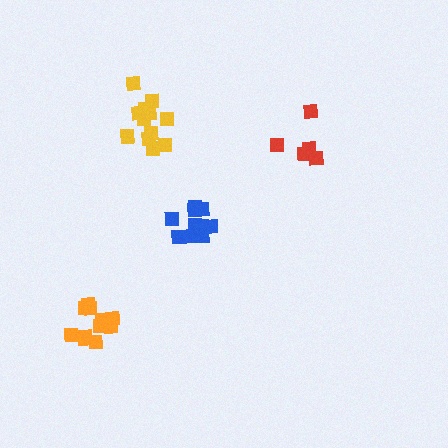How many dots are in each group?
Group 1: 10 dots, Group 2: 12 dots, Group 3: 6 dots, Group 4: 11 dots (39 total).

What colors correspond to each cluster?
The clusters are colored: blue, yellow, red, orange.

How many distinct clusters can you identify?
There are 4 distinct clusters.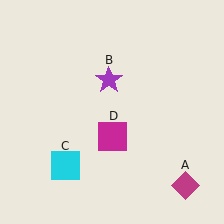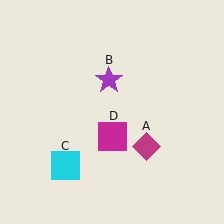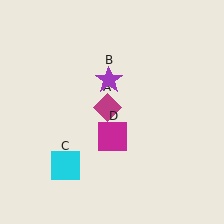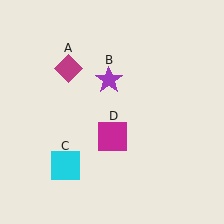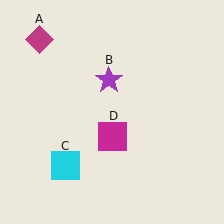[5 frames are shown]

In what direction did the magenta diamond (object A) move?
The magenta diamond (object A) moved up and to the left.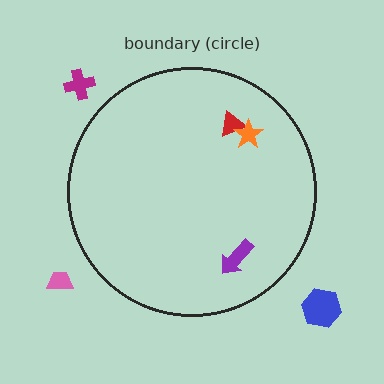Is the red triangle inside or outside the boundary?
Inside.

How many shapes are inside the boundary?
3 inside, 3 outside.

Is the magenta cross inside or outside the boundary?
Outside.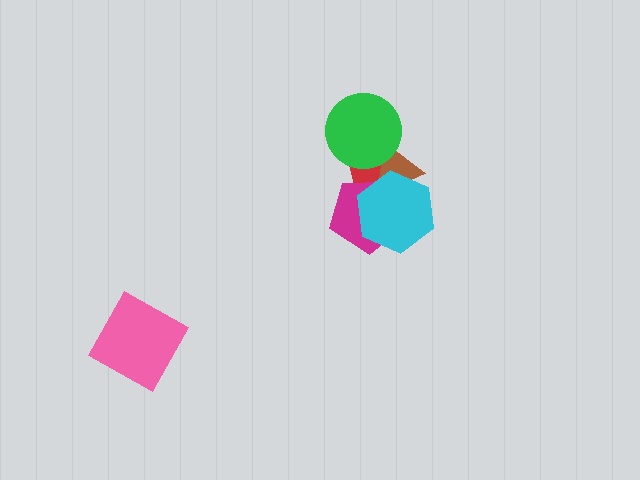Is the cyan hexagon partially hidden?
No, no other shape covers it.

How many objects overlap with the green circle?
2 objects overlap with the green circle.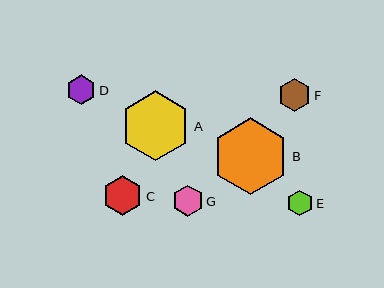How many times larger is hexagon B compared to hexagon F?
Hexagon B is approximately 2.3 times the size of hexagon F.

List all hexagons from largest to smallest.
From largest to smallest: B, A, C, F, G, D, E.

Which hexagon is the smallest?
Hexagon E is the smallest with a size of approximately 26 pixels.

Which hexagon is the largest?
Hexagon B is the largest with a size of approximately 77 pixels.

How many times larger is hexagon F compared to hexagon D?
Hexagon F is approximately 1.1 times the size of hexagon D.